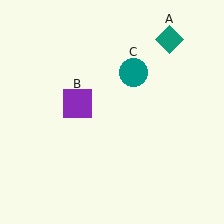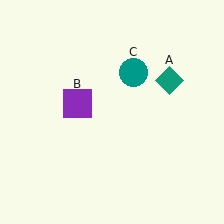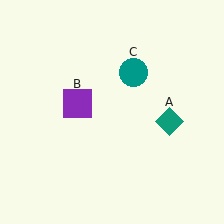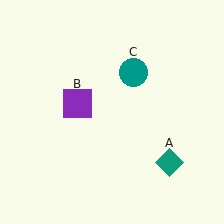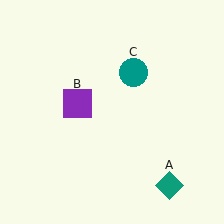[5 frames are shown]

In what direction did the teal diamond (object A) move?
The teal diamond (object A) moved down.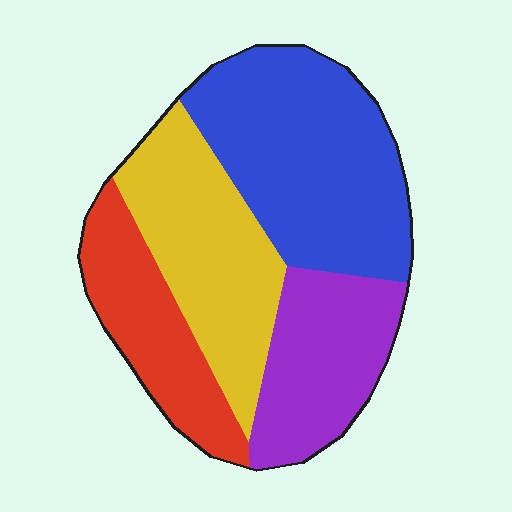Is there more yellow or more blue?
Blue.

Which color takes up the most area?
Blue, at roughly 35%.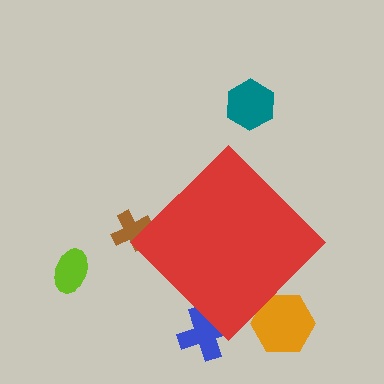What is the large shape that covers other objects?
A red diamond.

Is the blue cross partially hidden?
Yes, the blue cross is partially hidden behind the red diamond.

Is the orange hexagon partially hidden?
Yes, the orange hexagon is partially hidden behind the red diamond.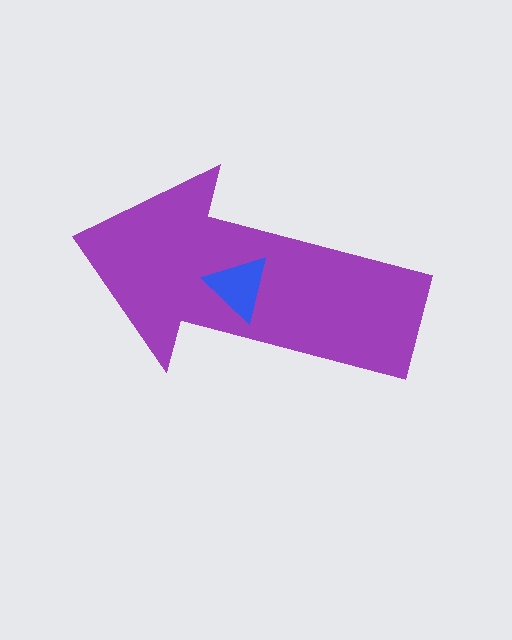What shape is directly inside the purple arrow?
The blue triangle.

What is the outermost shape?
The purple arrow.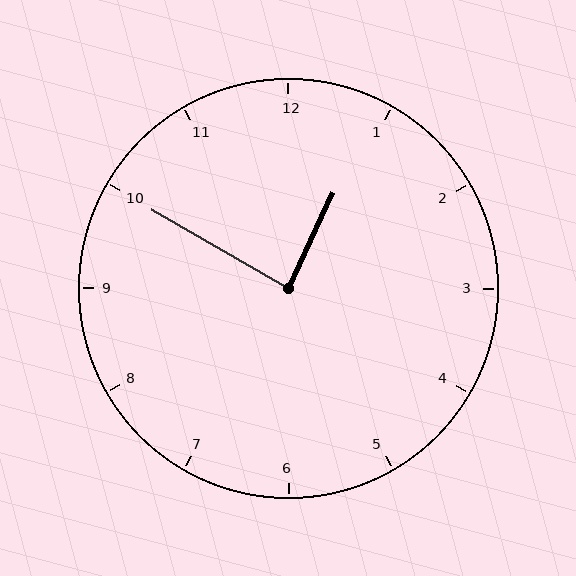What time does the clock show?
12:50.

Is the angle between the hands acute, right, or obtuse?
It is right.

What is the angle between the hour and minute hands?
Approximately 85 degrees.